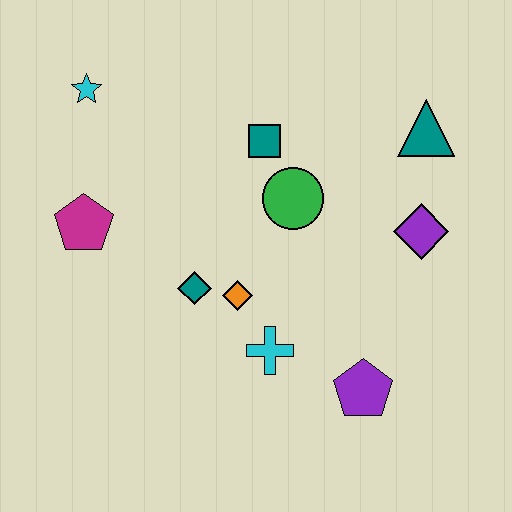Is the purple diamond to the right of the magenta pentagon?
Yes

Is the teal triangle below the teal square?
No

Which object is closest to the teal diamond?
The orange diamond is closest to the teal diamond.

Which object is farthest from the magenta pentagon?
The teal triangle is farthest from the magenta pentagon.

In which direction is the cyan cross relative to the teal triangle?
The cyan cross is below the teal triangle.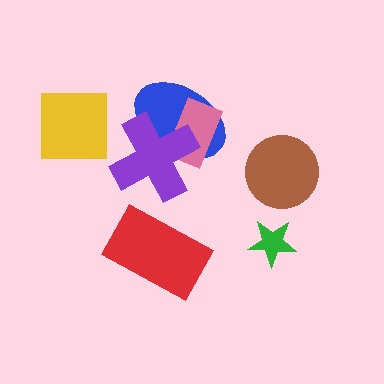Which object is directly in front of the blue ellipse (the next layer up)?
The pink rectangle is directly in front of the blue ellipse.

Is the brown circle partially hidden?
No, no other shape covers it.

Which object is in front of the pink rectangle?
The purple cross is in front of the pink rectangle.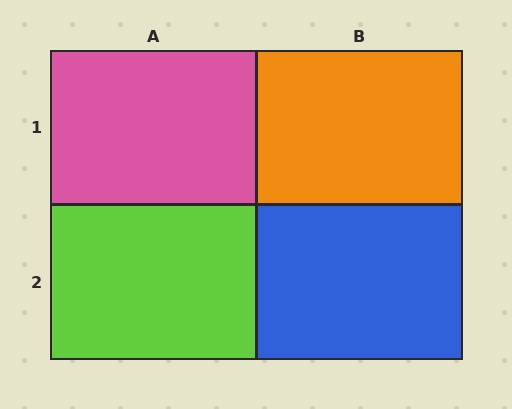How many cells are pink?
1 cell is pink.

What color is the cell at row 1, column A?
Pink.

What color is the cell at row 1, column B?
Orange.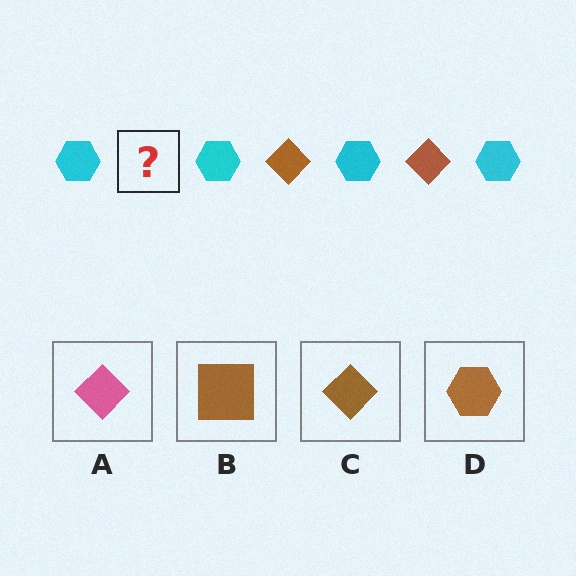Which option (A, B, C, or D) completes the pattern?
C.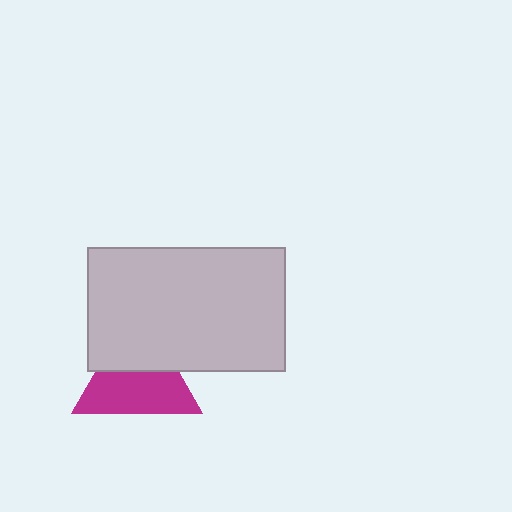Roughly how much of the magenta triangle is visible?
About half of it is visible (roughly 60%).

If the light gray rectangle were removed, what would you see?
You would see the complete magenta triangle.